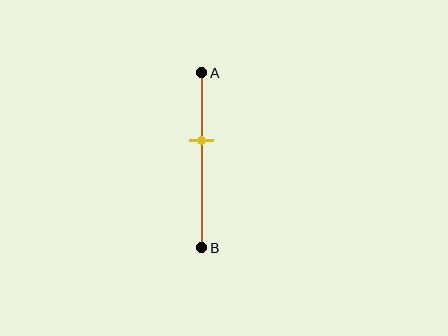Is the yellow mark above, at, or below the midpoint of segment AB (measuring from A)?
The yellow mark is above the midpoint of segment AB.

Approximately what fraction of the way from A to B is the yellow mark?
The yellow mark is approximately 40% of the way from A to B.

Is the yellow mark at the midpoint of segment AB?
No, the mark is at about 40% from A, not at the 50% midpoint.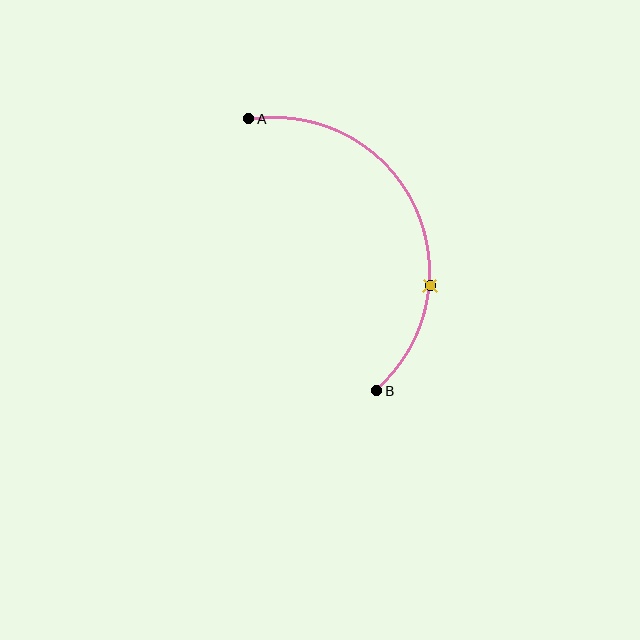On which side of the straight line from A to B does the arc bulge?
The arc bulges to the right of the straight line connecting A and B.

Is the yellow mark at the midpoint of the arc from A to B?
No. The yellow mark lies on the arc but is closer to endpoint B. The arc midpoint would be at the point on the curve equidistant along the arc from both A and B.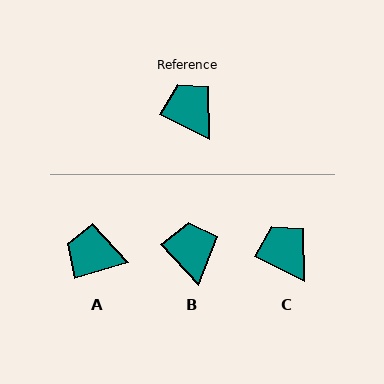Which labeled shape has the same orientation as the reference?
C.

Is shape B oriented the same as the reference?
No, it is off by about 21 degrees.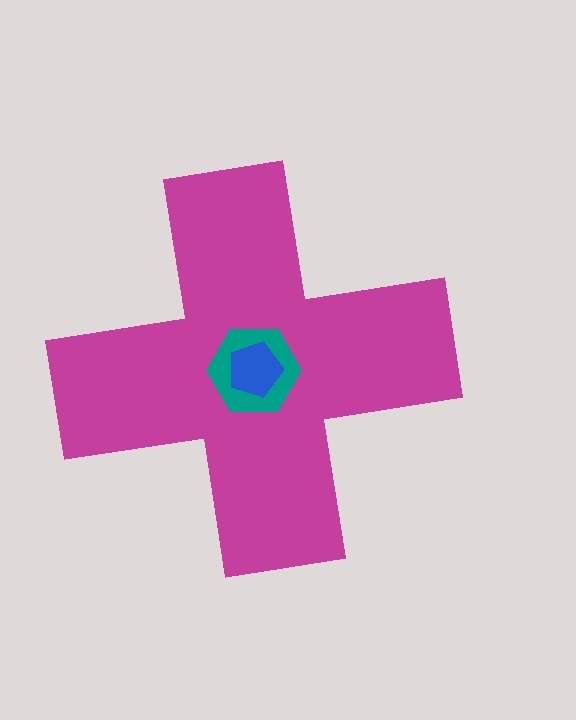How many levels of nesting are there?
3.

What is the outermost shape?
The magenta cross.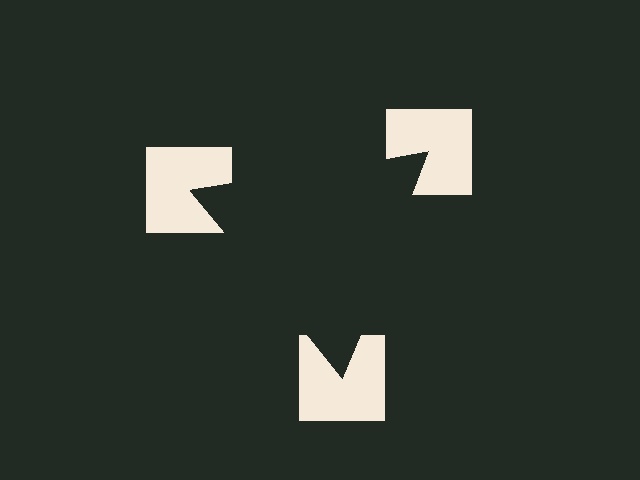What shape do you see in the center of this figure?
An illusory triangle — its edges are inferred from the aligned wedge cuts in the notched squares, not physically drawn.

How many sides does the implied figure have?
3 sides.